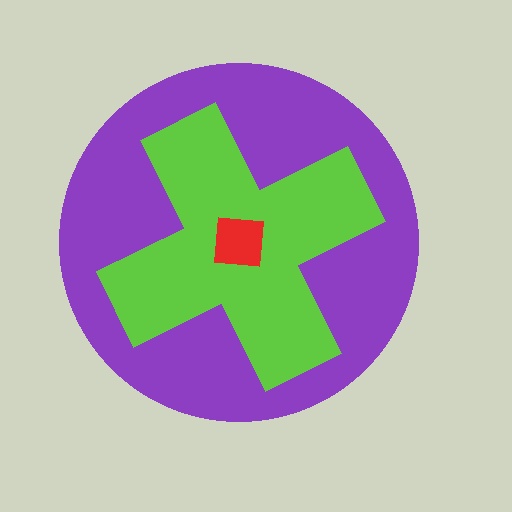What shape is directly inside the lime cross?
The red square.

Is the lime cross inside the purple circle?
Yes.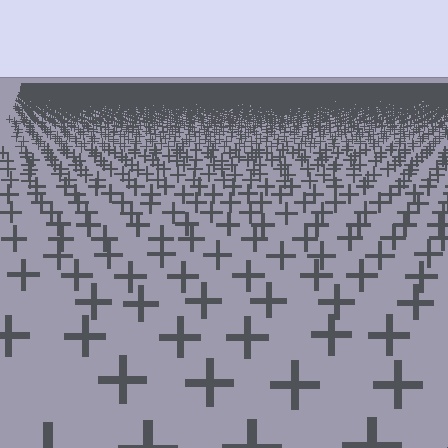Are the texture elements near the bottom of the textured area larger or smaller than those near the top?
Larger. Near the bottom, elements are closer to the viewer and appear at a bigger on-screen size.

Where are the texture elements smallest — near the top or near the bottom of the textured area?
Near the top.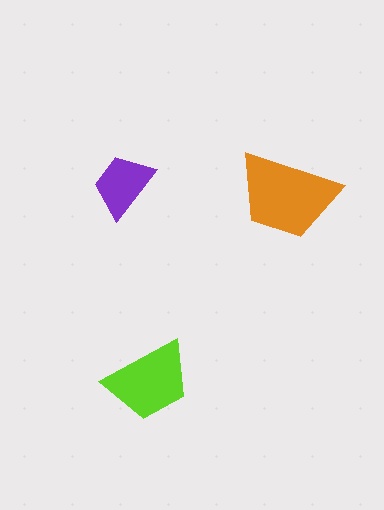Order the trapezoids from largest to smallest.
the orange one, the lime one, the purple one.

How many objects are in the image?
There are 3 objects in the image.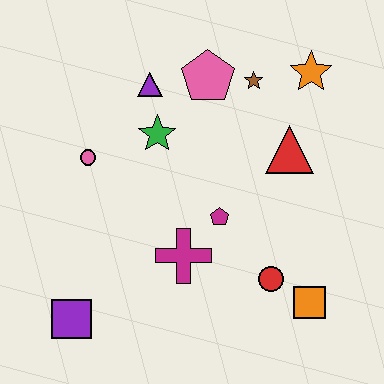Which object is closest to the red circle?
The orange square is closest to the red circle.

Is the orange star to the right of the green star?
Yes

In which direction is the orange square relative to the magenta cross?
The orange square is to the right of the magenta cross.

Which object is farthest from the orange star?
The purple square is farthest from the orange star.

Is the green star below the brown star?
Yes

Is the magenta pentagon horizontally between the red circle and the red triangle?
No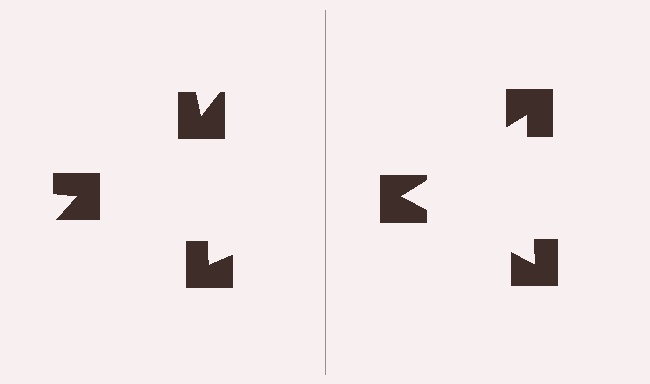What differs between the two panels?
The notched squares are positioned identically on both sides; only the wedge orientations differ. On the right they align to a triangle; on the left they are misaligned.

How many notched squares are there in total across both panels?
6 — 3 on each side.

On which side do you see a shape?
An illusory triangle appears on the right side. On the left side the wedge cuts are rotated, so no coherent shape forms.